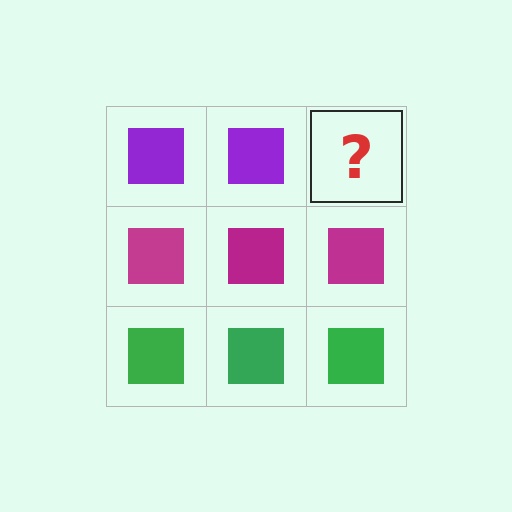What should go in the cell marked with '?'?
The missing cell should contain a purple square.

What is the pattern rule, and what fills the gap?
The rule is that each row has a consistent color. The gap should be filled with a purple square.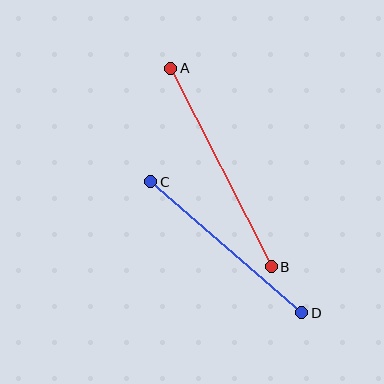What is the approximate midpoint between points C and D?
The midpoint is at approximately (226, 247) pixels.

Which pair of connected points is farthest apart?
Points A and B are farthest apart.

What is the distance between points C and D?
The distance is approximately 200 pixels.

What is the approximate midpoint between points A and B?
The midpoint is at approximately (221, 168) pixels.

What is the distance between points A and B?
The distance is approximately 222 pixels.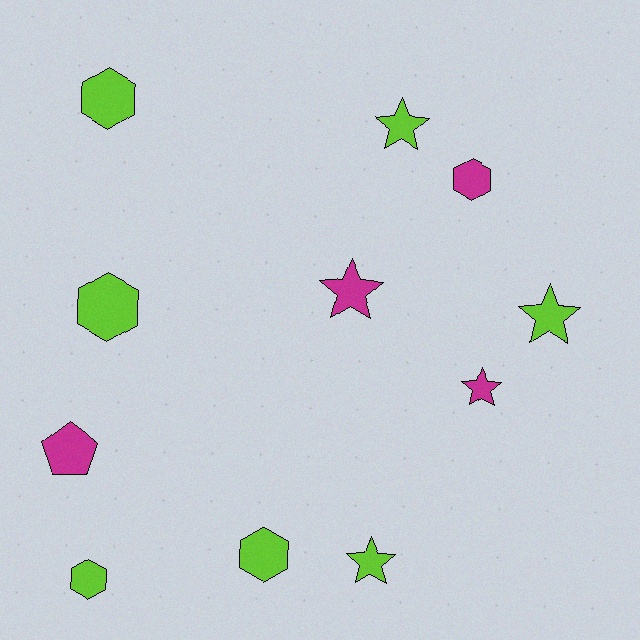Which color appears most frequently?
Lime, with 7 objects.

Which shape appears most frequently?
Hexagon, with 5 objects.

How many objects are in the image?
There are 11 objects.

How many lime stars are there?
There are 3 lime stars.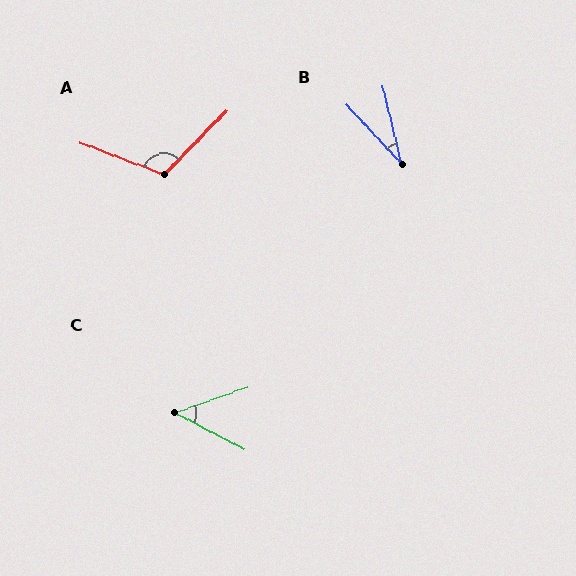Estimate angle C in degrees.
Approximately 47 degrees.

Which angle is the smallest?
B, at approximately 30 degrees.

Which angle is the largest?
A, at approximately 114 degrees.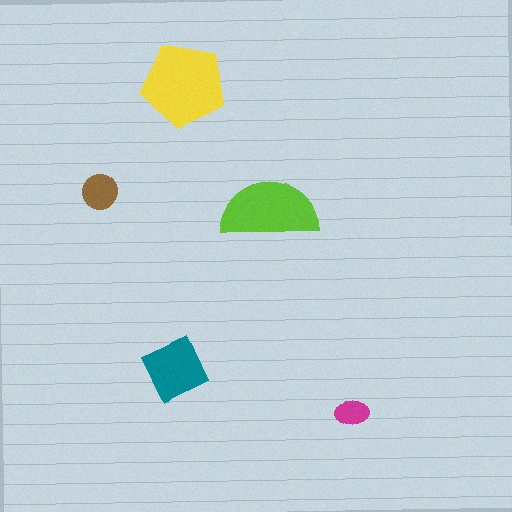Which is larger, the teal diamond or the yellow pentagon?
The yellow pentagon.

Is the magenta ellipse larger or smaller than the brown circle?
Smaller.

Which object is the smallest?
The magenta ellipse.